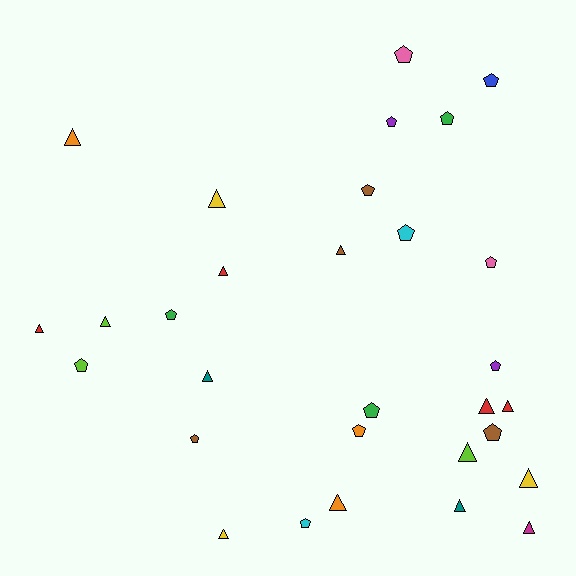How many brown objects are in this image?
There are 4 brown objects.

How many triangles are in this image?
There are 15 triangles.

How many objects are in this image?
There are 30 objects.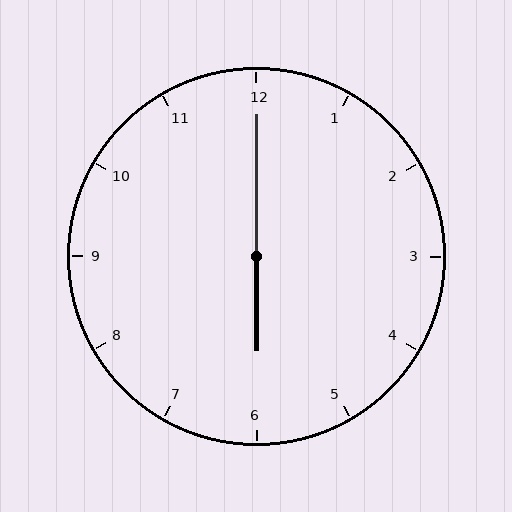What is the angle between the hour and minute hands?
Approximately 180 degrees.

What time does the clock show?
6:00.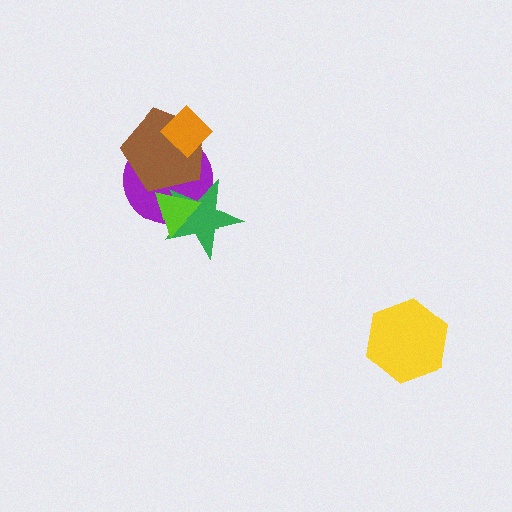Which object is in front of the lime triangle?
The brown pentagon is in front of the lime triangle.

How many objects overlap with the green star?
3 objects overlap with the green star.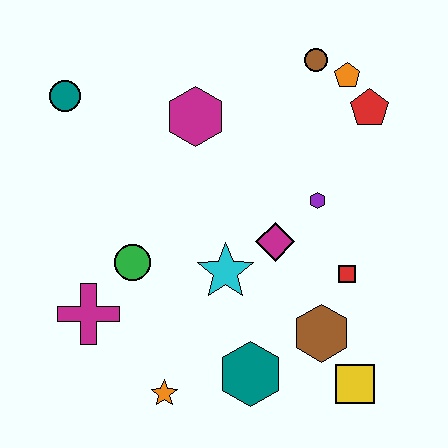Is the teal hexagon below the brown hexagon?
Yes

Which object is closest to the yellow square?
The brown hexagon is closest to the yellow square.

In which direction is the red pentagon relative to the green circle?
The red pentagon is to the right of the green circle.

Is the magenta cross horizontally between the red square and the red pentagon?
No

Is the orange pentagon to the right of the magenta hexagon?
Yes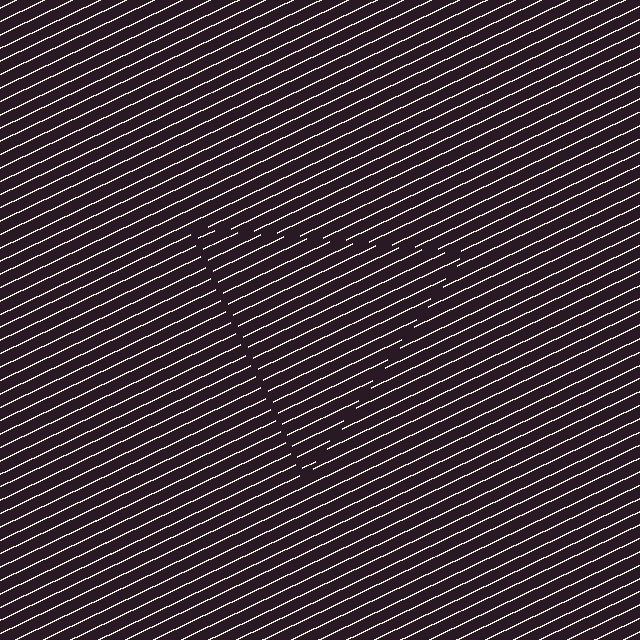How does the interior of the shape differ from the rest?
The interior of the shape contains the same grating, shifted by half a period — the contour is defined by the phase discontinuity where line-ends from the inner and outer gratings abut.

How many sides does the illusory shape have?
3 sides — the line-ends trace a triangle.